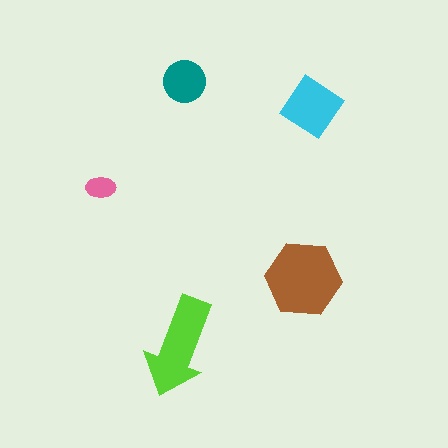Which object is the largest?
The brown hexagon.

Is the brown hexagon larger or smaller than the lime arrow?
Larger.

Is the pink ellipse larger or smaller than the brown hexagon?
Smaller.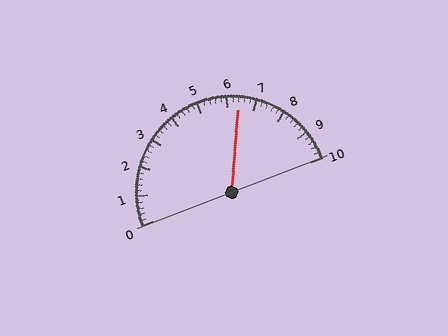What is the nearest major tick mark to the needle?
The nearest major tick mark is 6.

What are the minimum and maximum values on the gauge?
The gauge ranges from 0 to 10.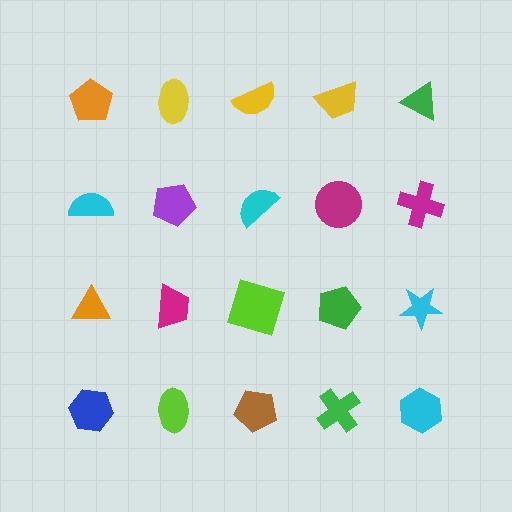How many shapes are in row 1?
5 shapes.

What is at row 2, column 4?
A magenta circle.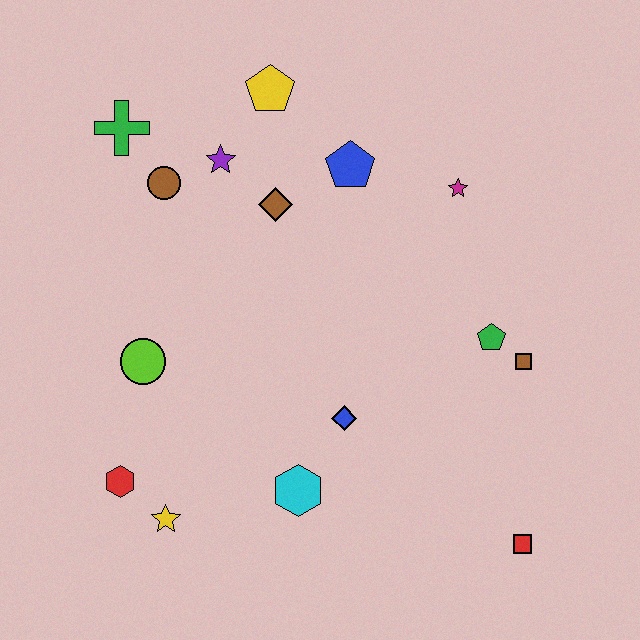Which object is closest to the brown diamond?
The purple star is closest to the brown diamond.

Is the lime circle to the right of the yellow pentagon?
No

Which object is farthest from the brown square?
The green cross is farthest from the brown square.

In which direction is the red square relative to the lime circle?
The red square is to the right of the lime circle.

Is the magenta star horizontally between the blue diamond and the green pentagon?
Yes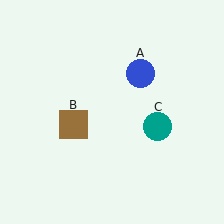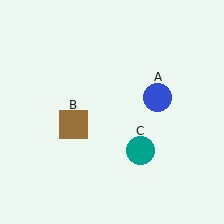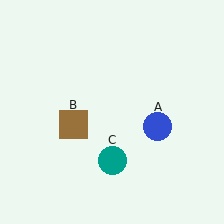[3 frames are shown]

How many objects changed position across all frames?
2 objects changed position: blue circle (object A), teal circle (object C).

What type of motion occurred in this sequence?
The blue circle (object A), teal circle (object C) rotated clockwise around the center of the scene.